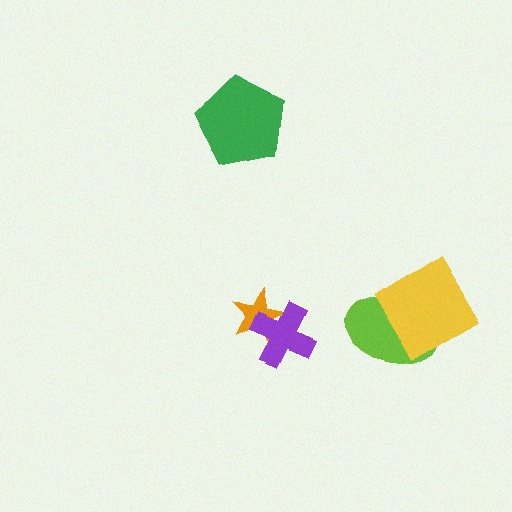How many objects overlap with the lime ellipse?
1 object overlaps with the lime ellipse.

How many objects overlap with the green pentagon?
0 objects overlap with the green pentagon.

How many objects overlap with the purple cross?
1 object overlaps with the purple cross.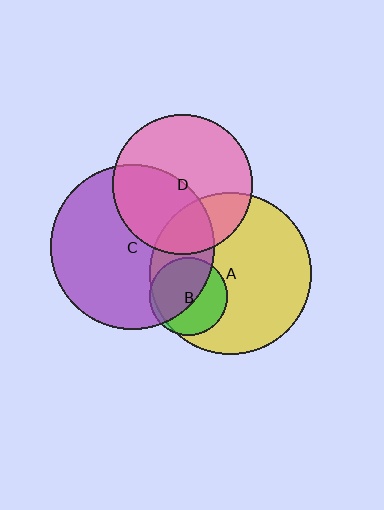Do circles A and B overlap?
Yes.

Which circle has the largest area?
Circle C (purple).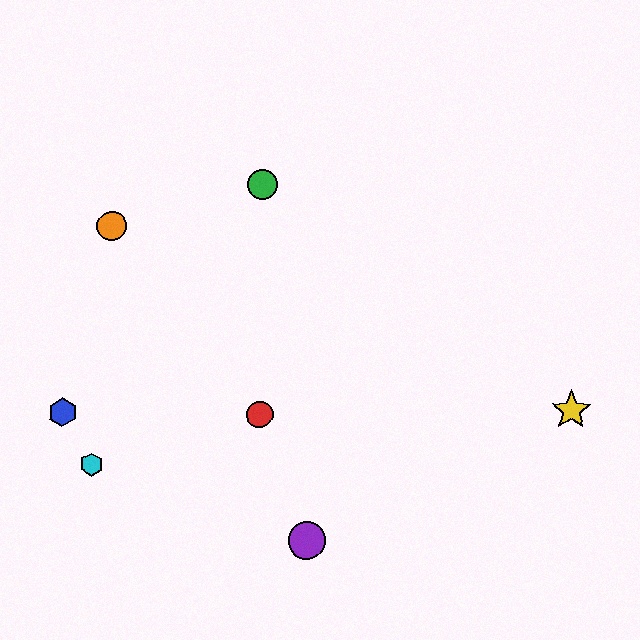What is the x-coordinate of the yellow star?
The yellow star is at x≈571.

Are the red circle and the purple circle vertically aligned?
No, the red circle is at x≈259 and the purple circle is at x≈307.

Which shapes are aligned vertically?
The red circle, the green circle are aligned vertically.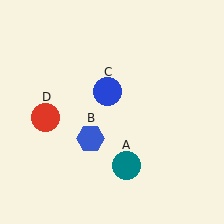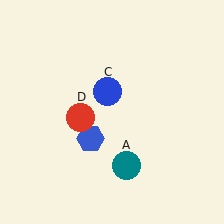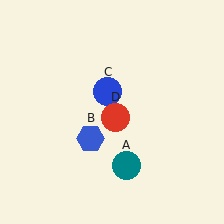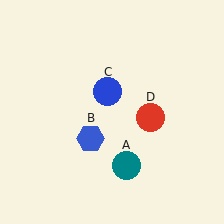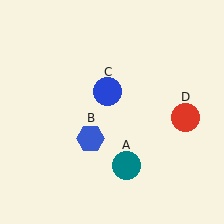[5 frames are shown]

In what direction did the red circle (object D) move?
The red circle (object D) moved right.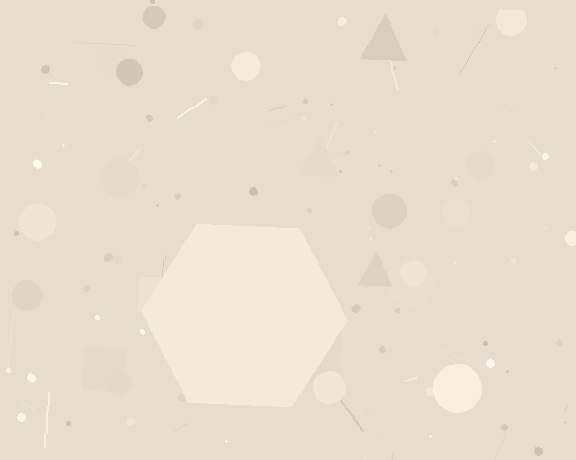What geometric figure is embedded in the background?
A hexagon is embedded in the background.